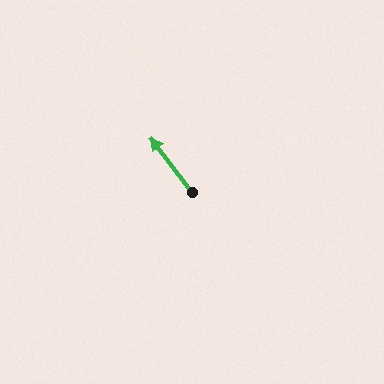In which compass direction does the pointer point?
Northwest.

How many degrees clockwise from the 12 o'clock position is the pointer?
Approximately 323 degrees.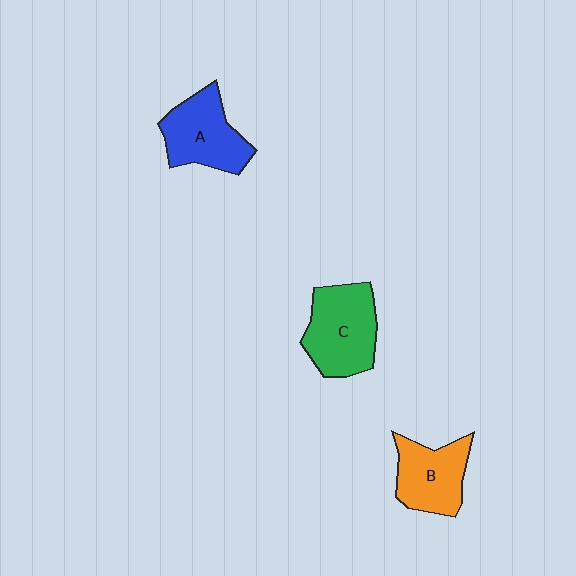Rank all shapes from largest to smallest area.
From largest to smallest: C (green), A (blue), B (orange).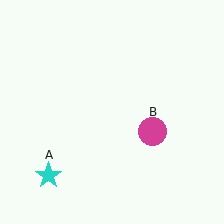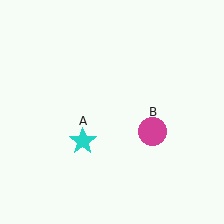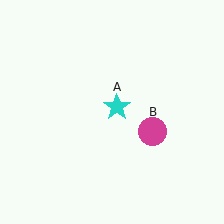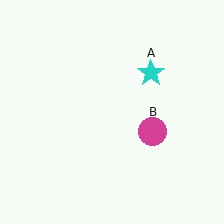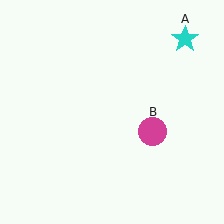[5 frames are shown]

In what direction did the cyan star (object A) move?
The cyan star (object A) moved up and to the right.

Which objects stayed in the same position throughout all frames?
Magenta circle (object B) remained stationary.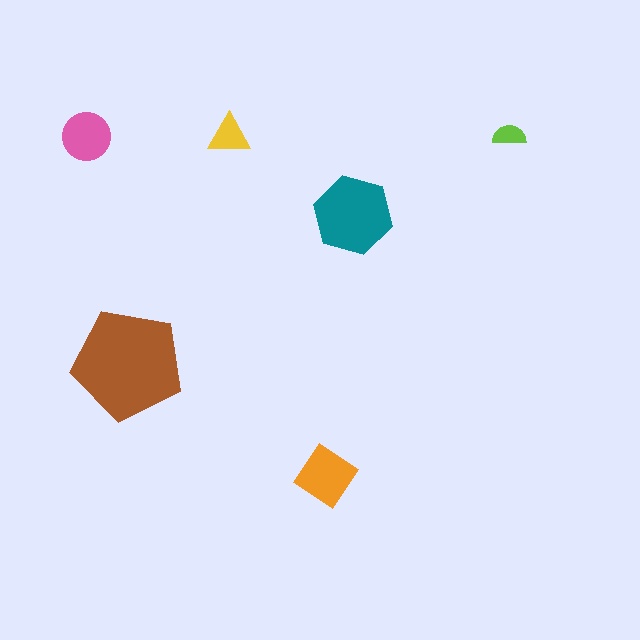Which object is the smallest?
The lime semicircle.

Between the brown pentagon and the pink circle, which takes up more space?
The brown pentagon.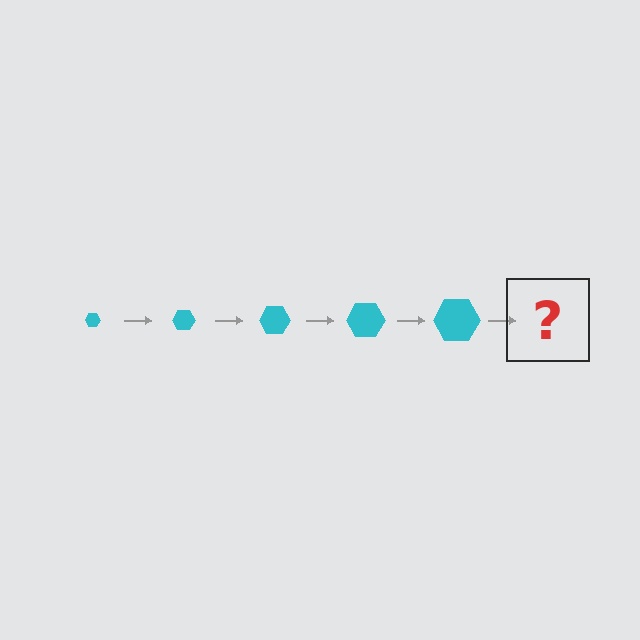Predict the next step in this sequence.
The next step is a cyan hexagon, larger than the previous one.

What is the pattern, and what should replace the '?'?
The pattern is that the hexagon gets progressively larger each step. The '?' should be a cyan hexagon, larger than the previous one.